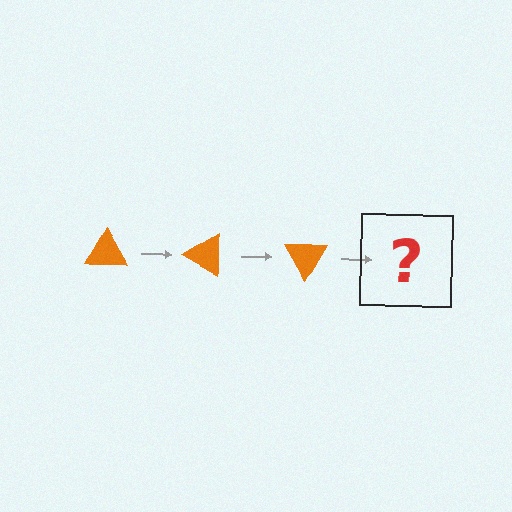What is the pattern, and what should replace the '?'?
The pattern is that the triangle rotates 30 degrees each step. The '?' should be an orange triangle rotated 90 degrees.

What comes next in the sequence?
The next element should be an orange triangle rotated 90 degrees.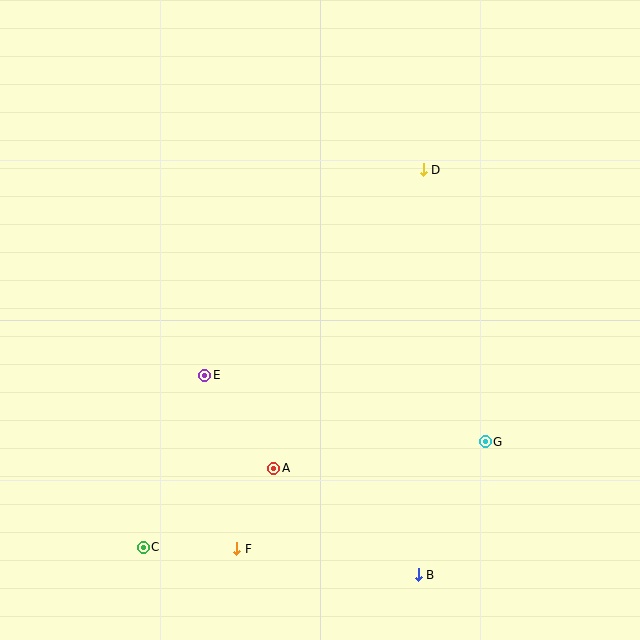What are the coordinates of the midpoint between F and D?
The midpoint between F and D is at (330, 359).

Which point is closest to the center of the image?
Point E at (205, 375) is closest to the center.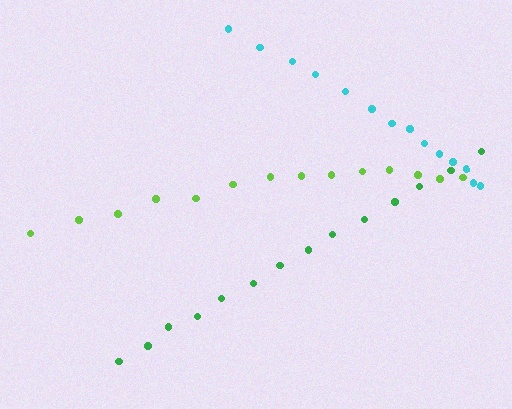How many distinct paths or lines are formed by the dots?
There are 3 distinct paths.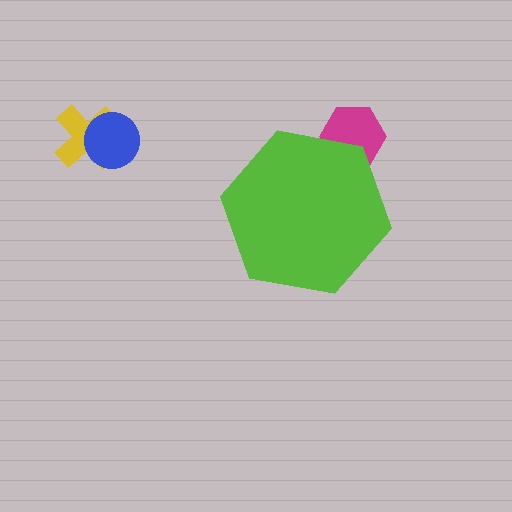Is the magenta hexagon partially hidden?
Yes, the magenta hexagon is partially hidden behind the lime hexagon.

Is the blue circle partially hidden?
No, the blue circle is fully visible.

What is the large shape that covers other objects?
A lime hexagon.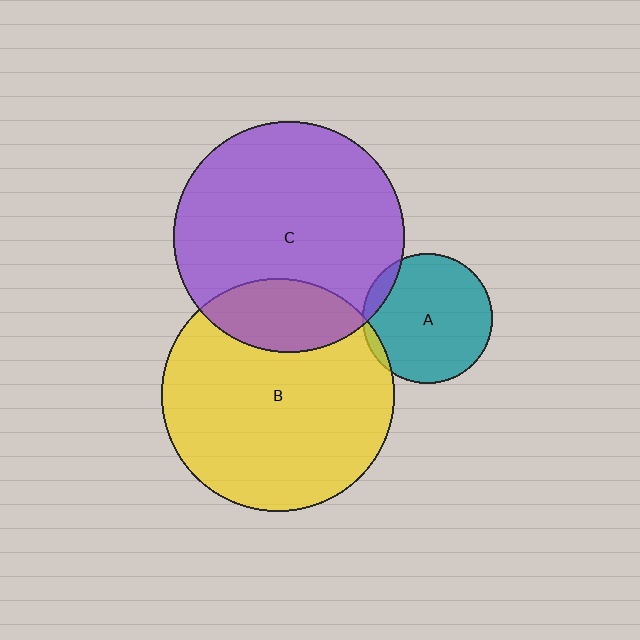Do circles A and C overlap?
Yes.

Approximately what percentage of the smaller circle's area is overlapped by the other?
Approximately 10%.